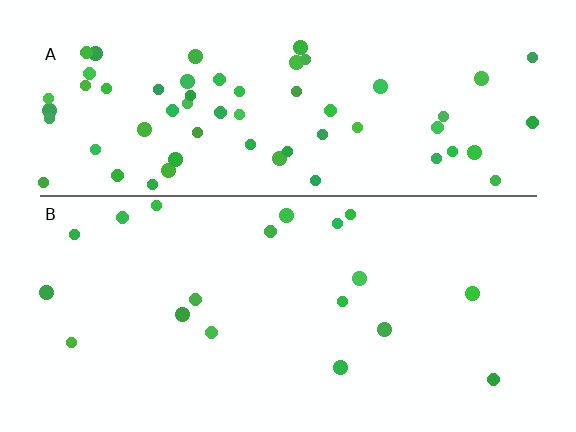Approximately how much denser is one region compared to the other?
Approximately 3.3× — region A over region B.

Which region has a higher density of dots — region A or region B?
A (the top).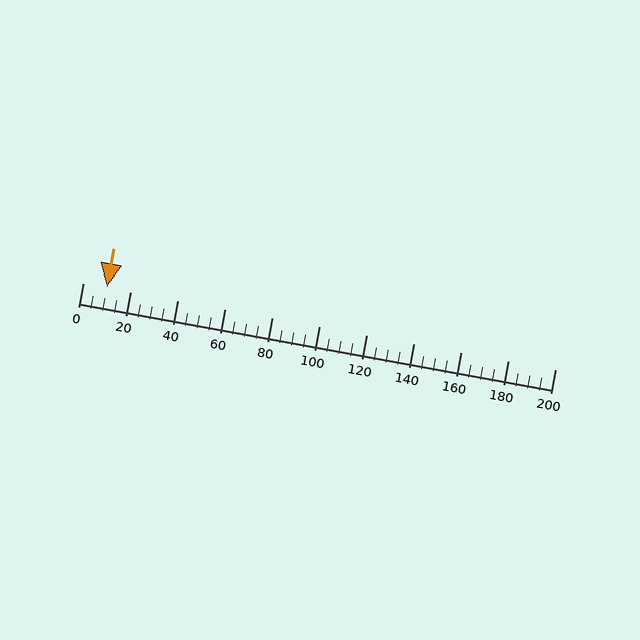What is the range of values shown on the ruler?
The ruler shows values from 0 to 200.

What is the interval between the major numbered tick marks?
The major tick marks are spaced 20 units apart.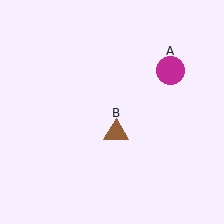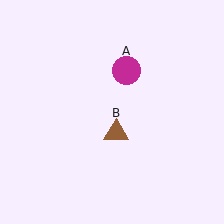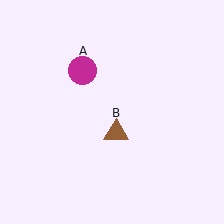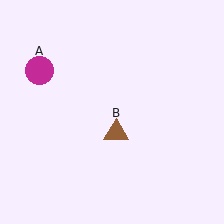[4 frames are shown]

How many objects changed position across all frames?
1 object changed position: magenta circle (object A).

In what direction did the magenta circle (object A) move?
The magenta circle (object A) moved left.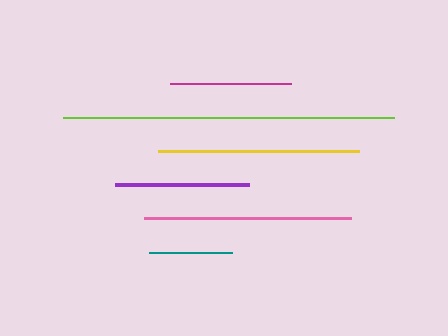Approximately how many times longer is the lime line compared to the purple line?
The lime line is approximately 2.5 times the length of the purple line.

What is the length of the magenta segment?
The magenta segment is approximately 121 pixels long.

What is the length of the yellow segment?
The yellow segment is approximately 201 pixels long.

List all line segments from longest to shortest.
From longest to shortest: lime, pink, yellow, purple, magenta, teal.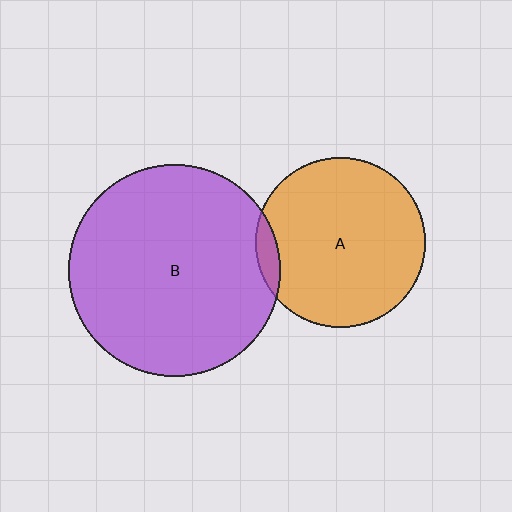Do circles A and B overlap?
Yes.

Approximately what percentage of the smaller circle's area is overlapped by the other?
Approximately 5%.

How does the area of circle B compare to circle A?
Approximately 1.5 times.